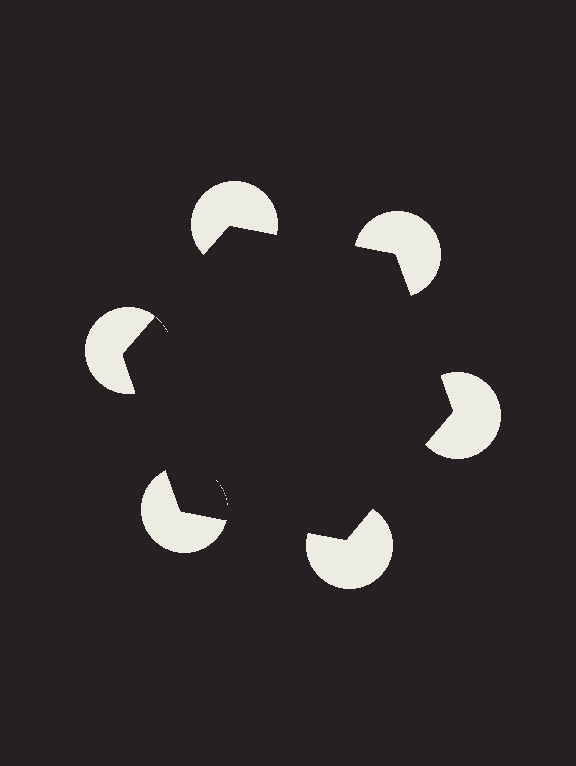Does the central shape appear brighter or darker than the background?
It typically appears slightly darker than the background, even though no actual brightness change is drawn.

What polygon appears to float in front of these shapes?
An illusory hexagon — its edges are inferred from the aligned wedge cuts in the pac-man discs, not physically drawn.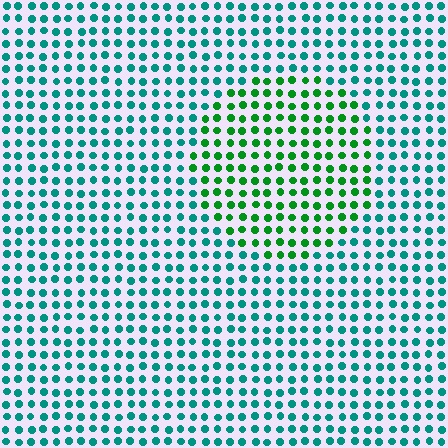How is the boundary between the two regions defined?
The boundary is defined purely by a slight shift in hue (about 43 degrees). Spacing, size, and orientation are identical on both sides.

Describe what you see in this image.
The image is filled with small teal elements in a uniform arrangement. A circle-shaped region is visible where the elements are tinted to a slightly different hue, forming a subtle color boundary.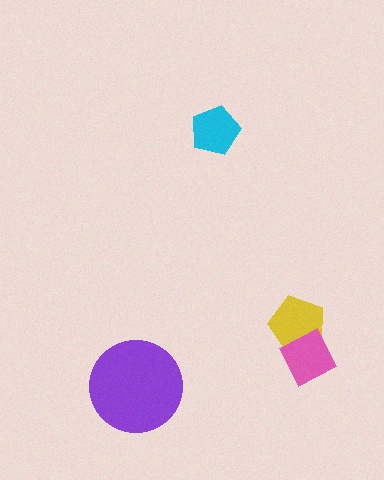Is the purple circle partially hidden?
No, no other shape covers it.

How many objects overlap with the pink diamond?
1 object overlaps with the pink diamond.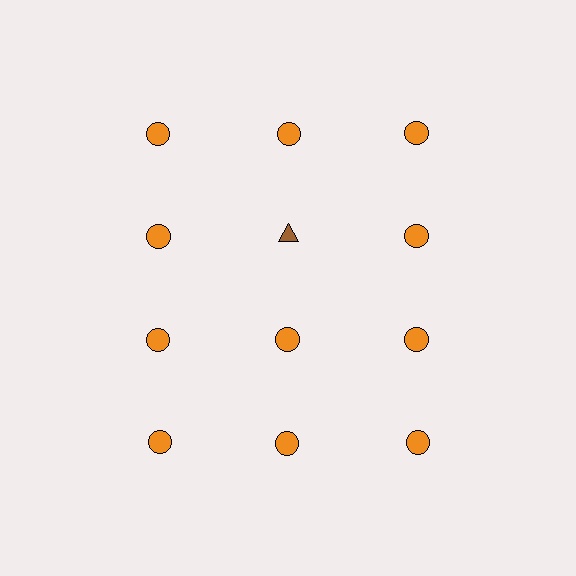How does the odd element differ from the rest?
It differs in both color (brown instead of orange) and shape (triangle instead of circle).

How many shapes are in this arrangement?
There are 12 shapes arranged in a grid pattern.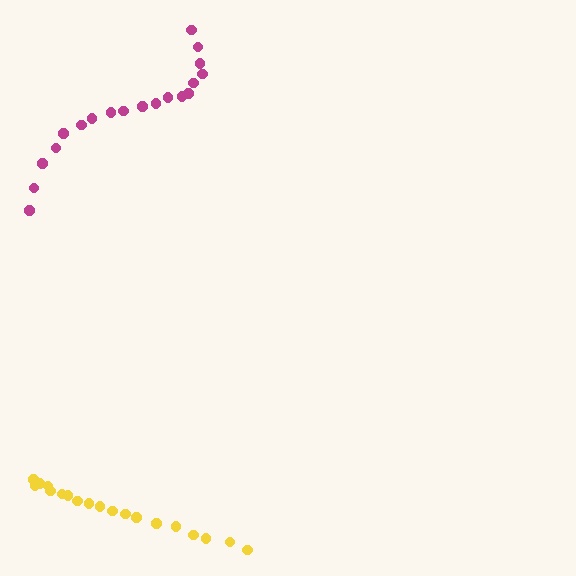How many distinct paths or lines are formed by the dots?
There are 2 distinct paths.